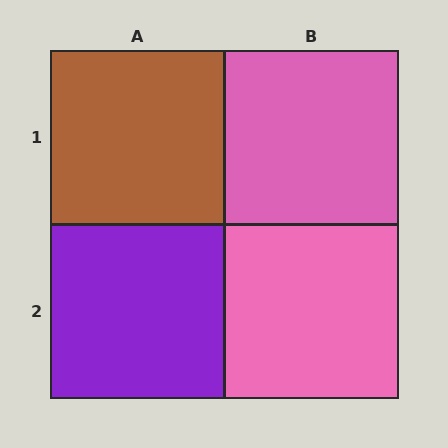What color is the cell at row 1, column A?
Brown.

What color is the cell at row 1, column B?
Pink.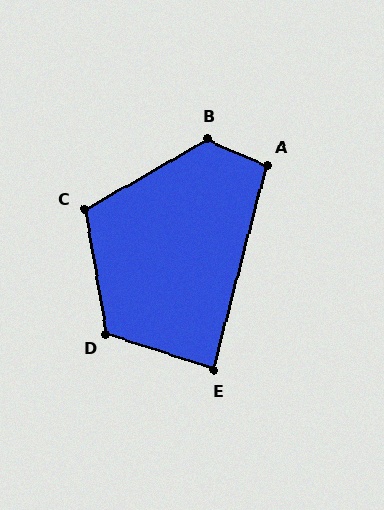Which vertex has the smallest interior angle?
E, at approximately 86 degrees.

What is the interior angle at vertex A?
Approximately 99 degrees (obtuse).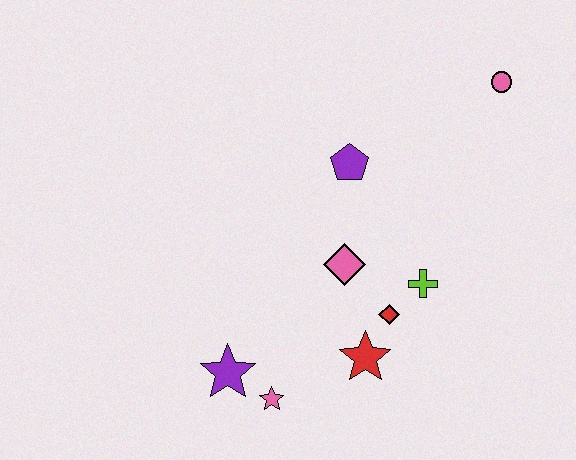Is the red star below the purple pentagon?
Yes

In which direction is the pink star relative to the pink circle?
The pink star is below the pink circle.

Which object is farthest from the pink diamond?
The pink circle is farthest from the pink diamond.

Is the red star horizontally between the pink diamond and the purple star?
No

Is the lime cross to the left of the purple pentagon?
No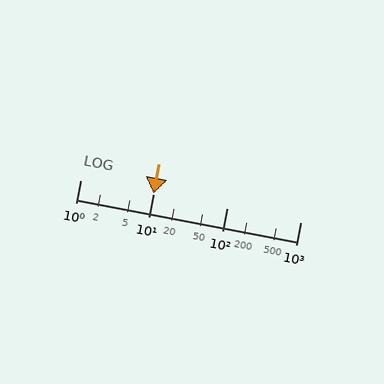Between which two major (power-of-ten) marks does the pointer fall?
The pointer is between 10 and 100.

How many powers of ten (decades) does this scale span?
The scale spans 3 decades, from 1 to 1000.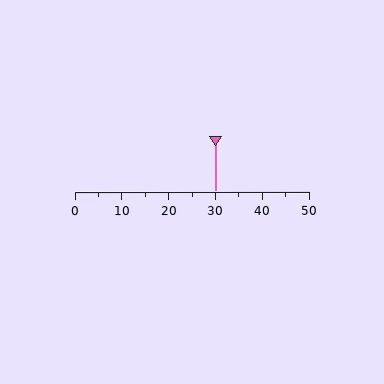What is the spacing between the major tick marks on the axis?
The major ticks are spaced 10 apart.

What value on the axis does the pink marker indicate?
The marker indicates approximately 30.